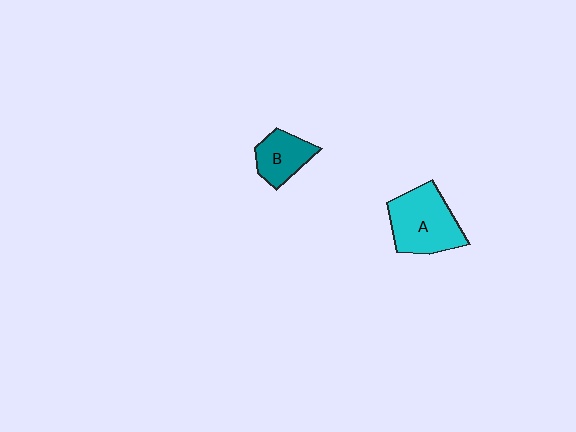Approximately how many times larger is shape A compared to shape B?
Approximately 1.7 times.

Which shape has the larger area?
Shape A (cyan).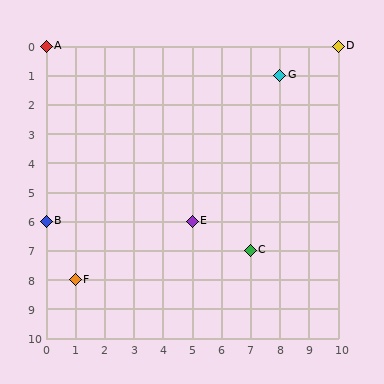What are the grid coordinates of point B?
Point B is at grid coordinates (0, 6).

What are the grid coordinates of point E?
Point E is at grid coordinates (5, 6).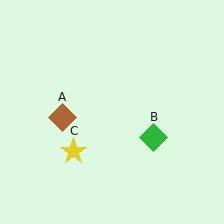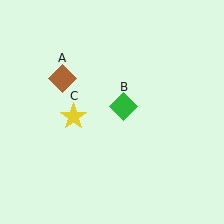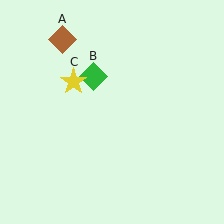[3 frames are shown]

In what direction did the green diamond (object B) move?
The green diamond (object B) moved up and to the left.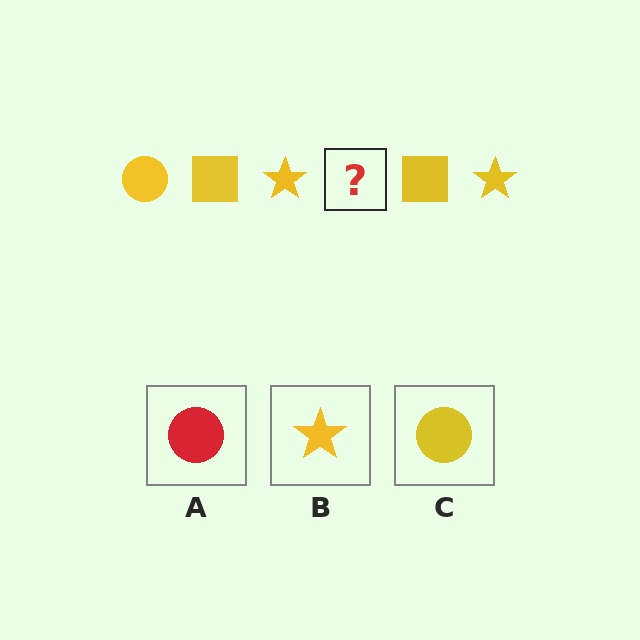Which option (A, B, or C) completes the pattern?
C.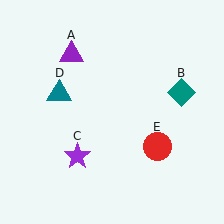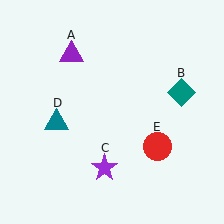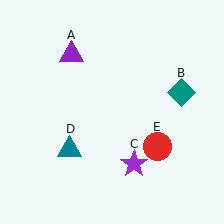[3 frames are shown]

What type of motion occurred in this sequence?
The purple star (object C), teal triangle (object D) rotated counterclockwise around the center of the scene.